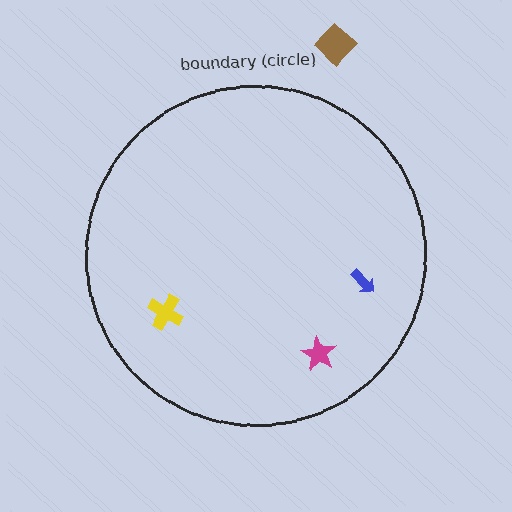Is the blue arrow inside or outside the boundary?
Inside.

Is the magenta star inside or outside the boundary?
Inside.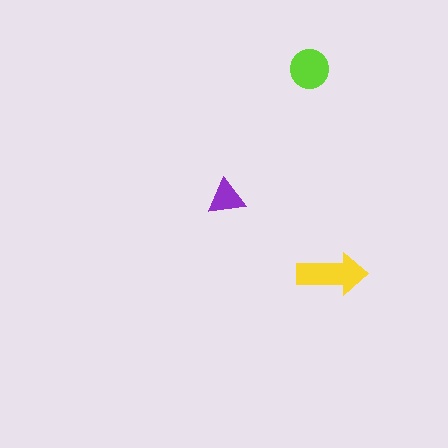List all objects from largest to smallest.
The yellow arrow, the lime circle, the purple triangle.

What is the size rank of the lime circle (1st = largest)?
2nd.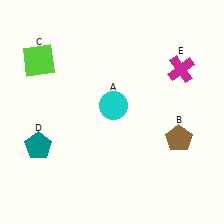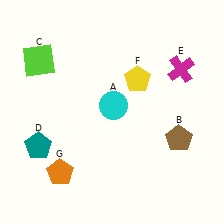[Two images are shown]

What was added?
A yellow pentagon (F), an orange pentagon (G) were added in Image 2.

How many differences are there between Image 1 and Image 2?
There are 2 differences between the two images.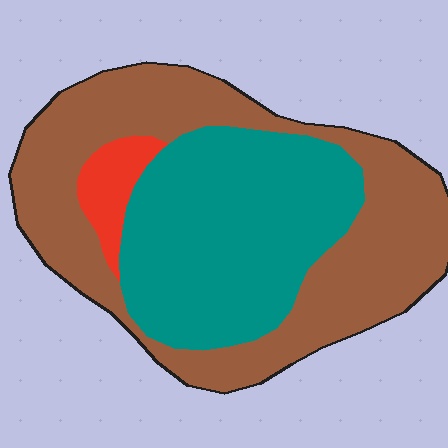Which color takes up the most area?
Brown, at roughly 55%.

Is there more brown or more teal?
Brown.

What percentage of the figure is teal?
Teal takes up between a third and a half of the figure.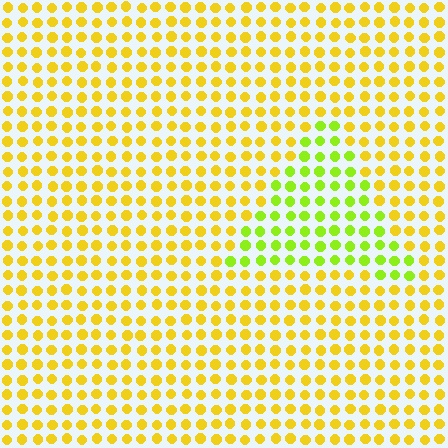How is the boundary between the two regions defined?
The boundary is defined purely by a slight shift in hue (about 37 degrees). Spacing, size, and orientation are identical on both sides.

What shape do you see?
I see a triangle.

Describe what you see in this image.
The image is filled with small yellow elements in a uniform arrangement. A triangle-shaped region is visible where the elements are tinted to a slightly different hue, forming a subtle color boundary.